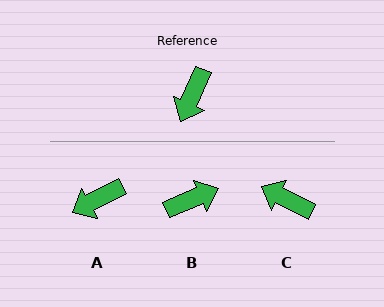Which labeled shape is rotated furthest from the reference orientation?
B, about 136 degrees away.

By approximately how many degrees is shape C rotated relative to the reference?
Approximately 93 degrees clockwise.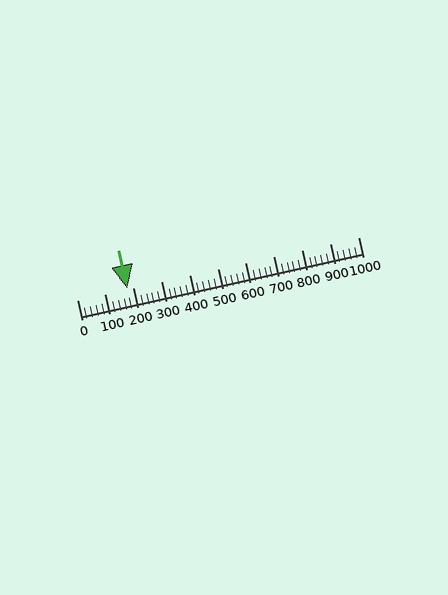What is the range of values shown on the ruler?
The ruler shows values from 0 to 1000.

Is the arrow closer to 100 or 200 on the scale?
The arrow is closer to 200.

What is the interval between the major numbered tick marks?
The major tick marks are spaced 100 units apart.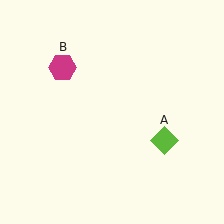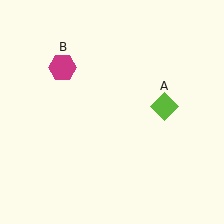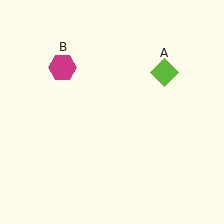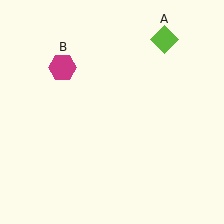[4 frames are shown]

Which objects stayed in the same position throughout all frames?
Magenta hexagon (object B) remained stationary.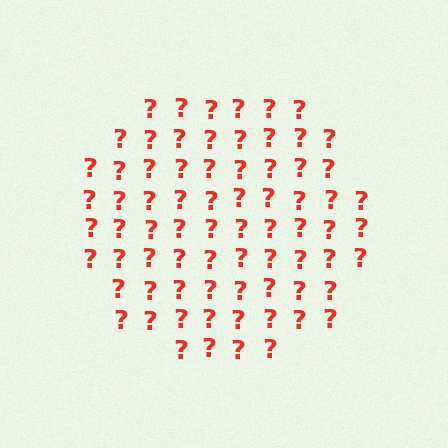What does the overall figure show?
The overall figure shows a circle.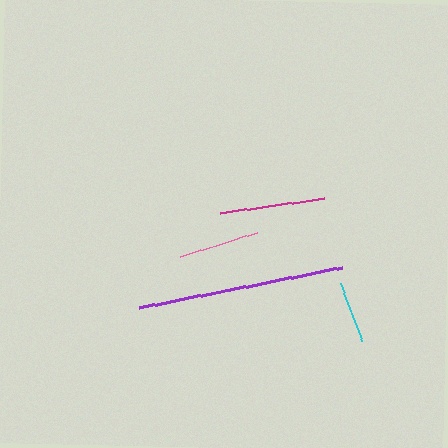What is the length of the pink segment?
The pink segment is approximately 81 pixels long.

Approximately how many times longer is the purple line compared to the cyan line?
The purple line is approximately 3.3 times the length of the cyan line.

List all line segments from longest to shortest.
From longest to shortest: purple, magenta, pink, cyan.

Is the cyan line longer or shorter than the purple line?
The purple line is longer than the cyan line.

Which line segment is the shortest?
The cyan line is the shortest at approximately 62 pixels.